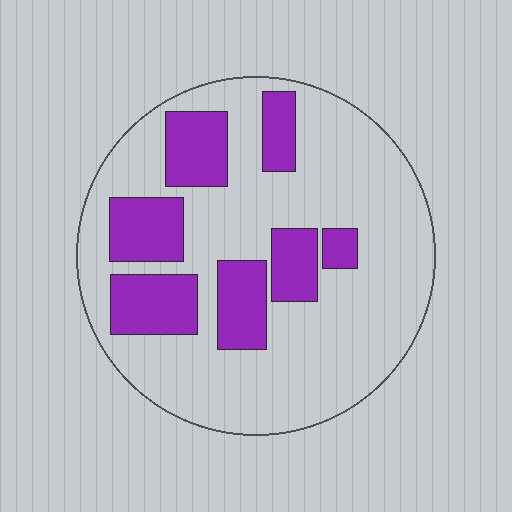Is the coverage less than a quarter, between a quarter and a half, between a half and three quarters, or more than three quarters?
Between a quarter and a half.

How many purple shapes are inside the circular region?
7.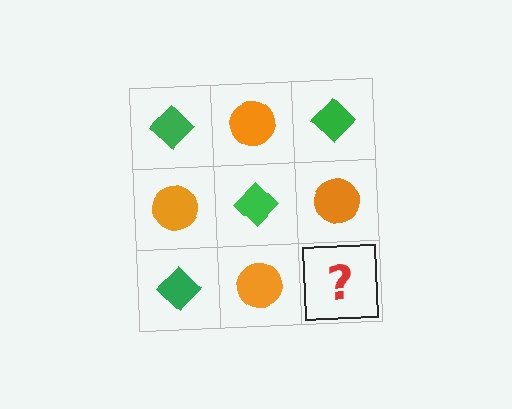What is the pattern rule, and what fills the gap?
The rule is that it alternates green diamond and orange circle in a checkerboard pattern. The gap should be filled with a green diamond.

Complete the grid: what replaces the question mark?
The question mark should be replaced with a green diamond.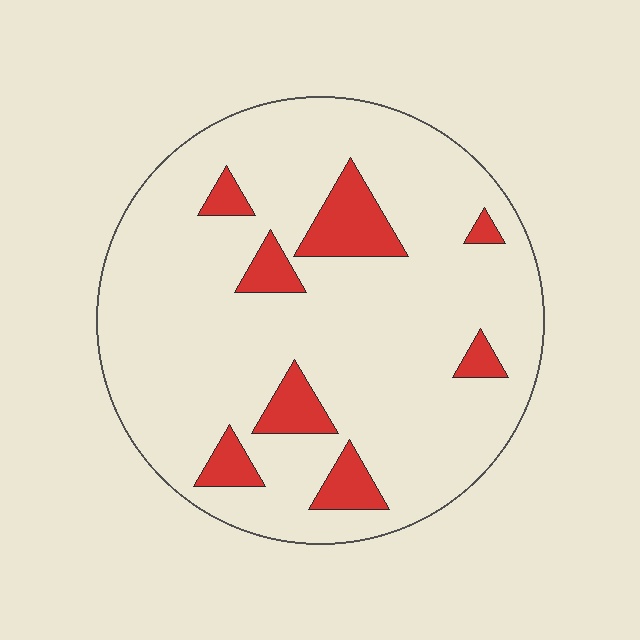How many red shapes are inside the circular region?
8.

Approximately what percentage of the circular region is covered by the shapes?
Approximately 15%.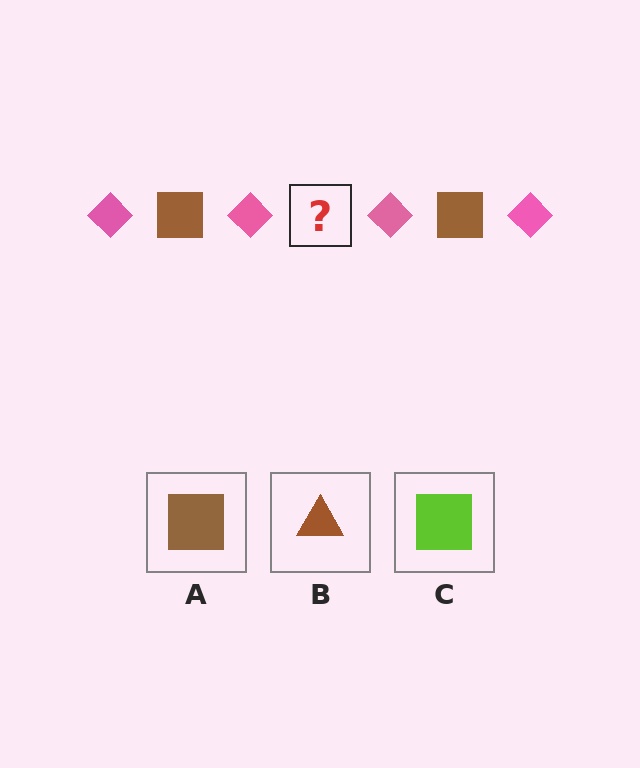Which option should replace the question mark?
Option A.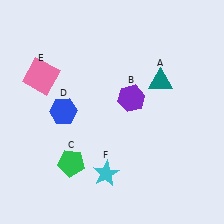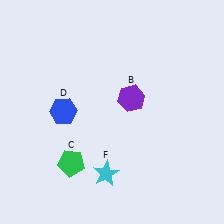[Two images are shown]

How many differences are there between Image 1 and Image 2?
There are 2 differences between the two images.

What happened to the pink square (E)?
The pink square (E) was removed in Image 2. It was in the top-left area of Image 1.